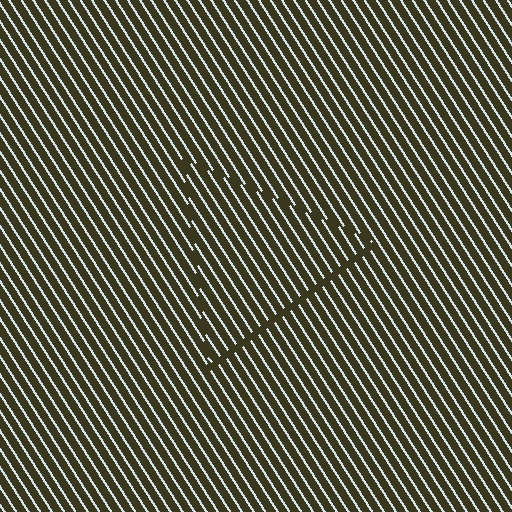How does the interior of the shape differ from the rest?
The interior of the shape contains the same grating, shifted by half a period — the contour is defined by the phase discontinuity where line-ends from the inner and outer gratings abut.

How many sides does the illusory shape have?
3 sides — the line-ends trace a triangle.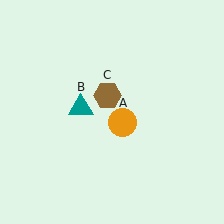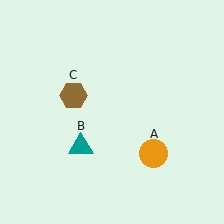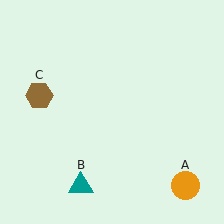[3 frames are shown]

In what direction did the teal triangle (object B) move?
The teal triangle (object B) moved down.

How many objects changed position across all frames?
3 objects changed position: orange circle (object A), teal triangle (object B), brown hexagon (object C).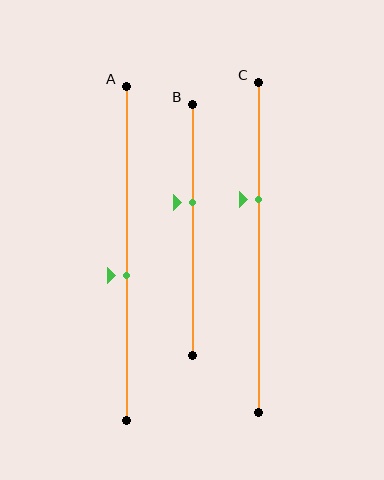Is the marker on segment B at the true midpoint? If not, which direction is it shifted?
No, the marker on segment B is shifted upward by about 11% of the segment length.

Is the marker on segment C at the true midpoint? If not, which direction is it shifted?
No, the marker on segment C is shifted upward by about 15% of the segment length.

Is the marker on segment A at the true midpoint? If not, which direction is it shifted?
No, the marker on segment A is shifted downward by about 7% of the segment length.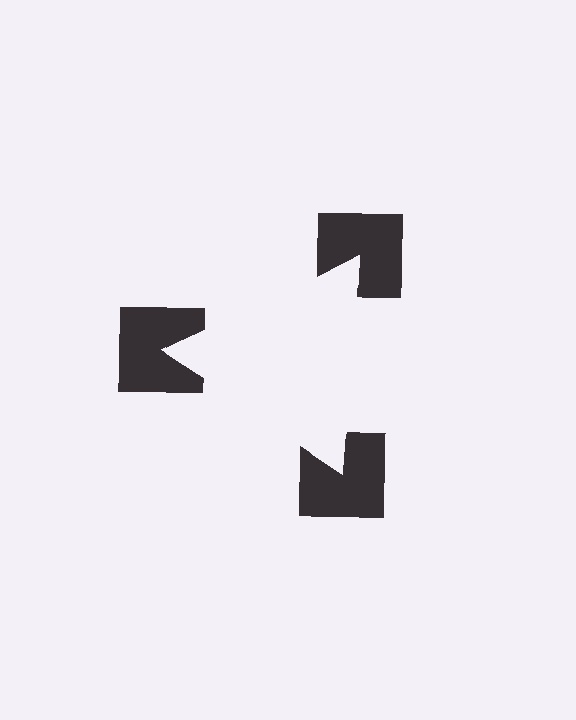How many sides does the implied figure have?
3 sides.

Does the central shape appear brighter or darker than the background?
It typically appears slightly brighter than the background, even though no actual brightness change is drawn.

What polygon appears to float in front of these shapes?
An illusory triangle — its edges are inferred from the aligned wedge cuts in the notched squares, not physically drawn.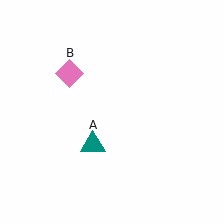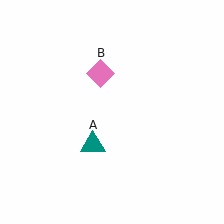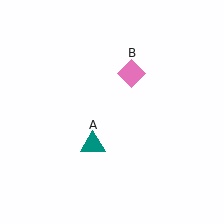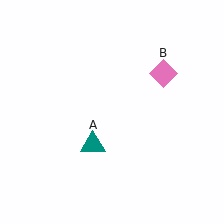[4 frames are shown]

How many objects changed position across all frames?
1 object changed position: pink diamond (object B).